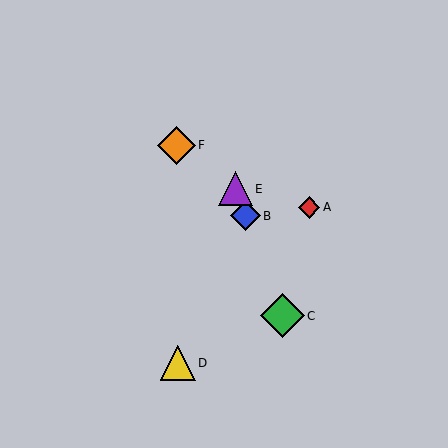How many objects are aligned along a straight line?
3 objects (B, C, E) are aligned along a straight line.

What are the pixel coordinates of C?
Object C is at (283, 316).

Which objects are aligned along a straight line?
Objects B, C, E are aligned along a straight line.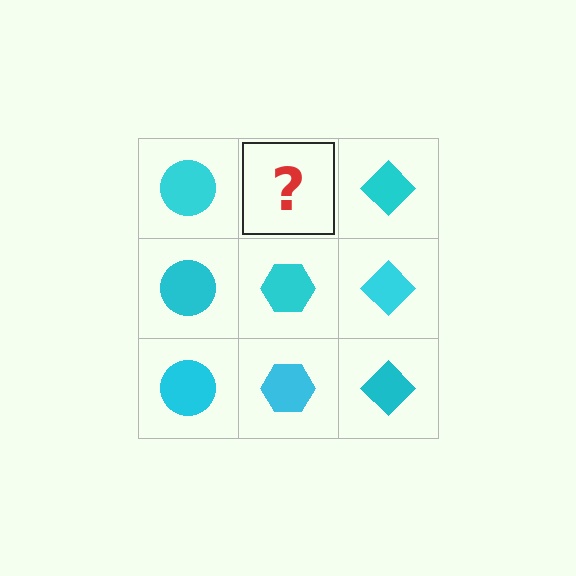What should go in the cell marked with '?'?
The missing cell should contain a cyan hexagon.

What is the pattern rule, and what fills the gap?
The rule is that each column has a consistent shape. The gap should be filled with a cyan hexagon.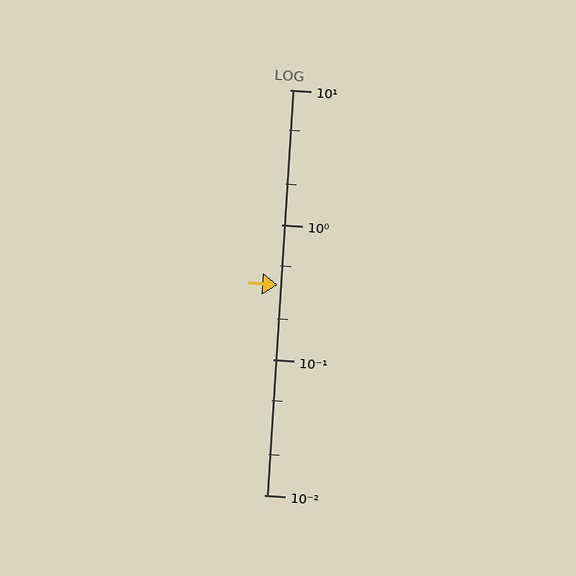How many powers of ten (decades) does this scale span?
The scale spans 3 decades, from 0.01 to 10.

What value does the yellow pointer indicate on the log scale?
The pointer indicates approximately 0.36.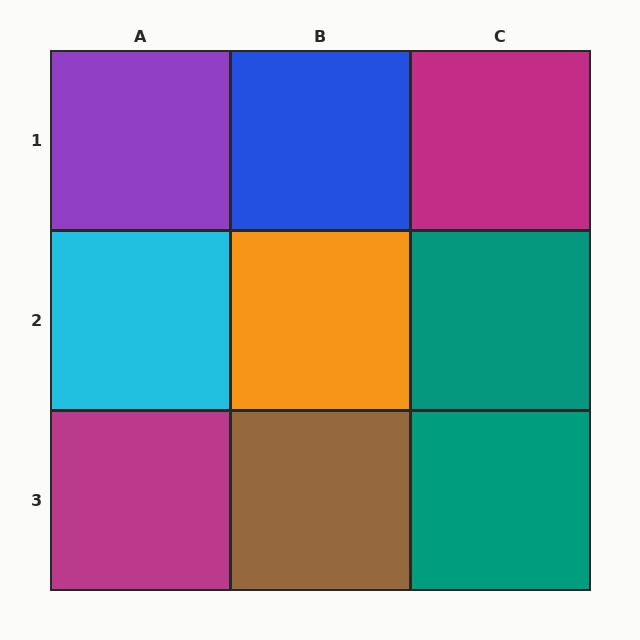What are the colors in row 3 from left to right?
Magenta, brown, teal.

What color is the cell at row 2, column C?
Teal.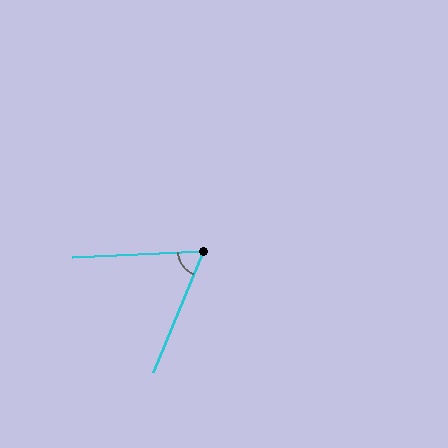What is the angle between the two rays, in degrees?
Approximately 65 degrees.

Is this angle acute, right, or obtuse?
It is acute.